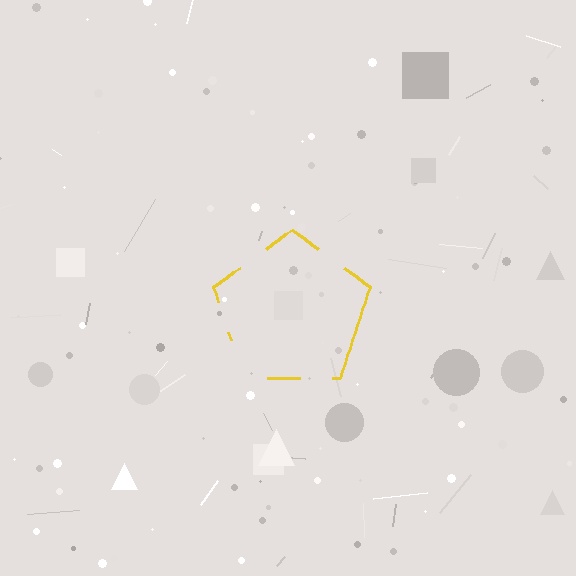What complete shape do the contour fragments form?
The contour fragments form a pentagon.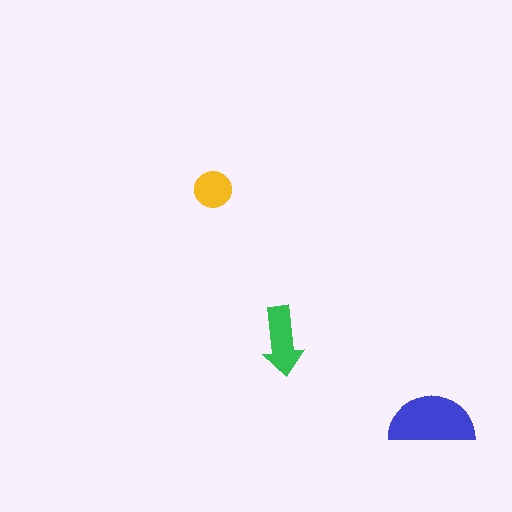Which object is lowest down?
The blue semicircle is bottommost.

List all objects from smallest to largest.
The yellow circle, the green arrow, the blue semicircle.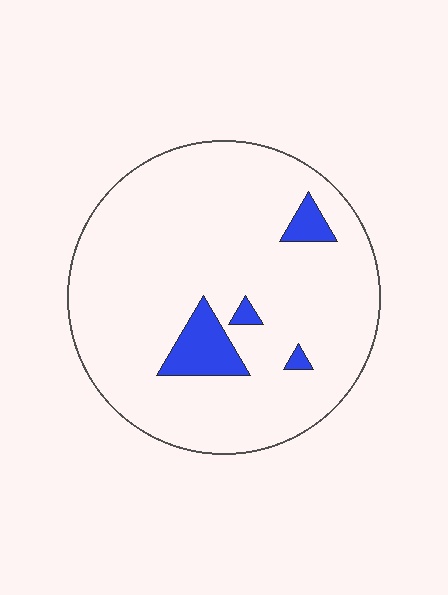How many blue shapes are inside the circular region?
4.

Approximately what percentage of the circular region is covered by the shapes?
Approximately 10%.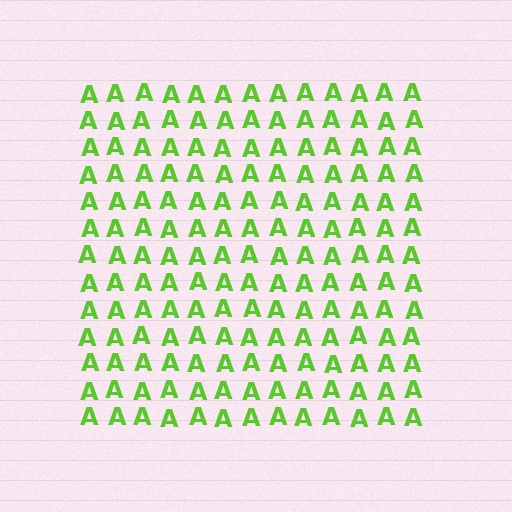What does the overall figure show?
The overall figure shows a square.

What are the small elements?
The small elements are letter A's.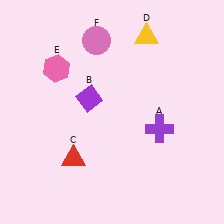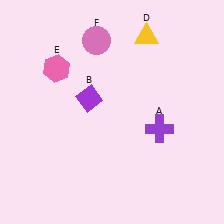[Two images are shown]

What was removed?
The red triangle (C) was removed in Image 2.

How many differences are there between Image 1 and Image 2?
There is 1 difference between the two images.